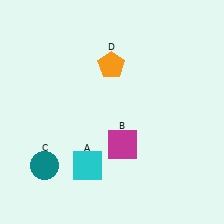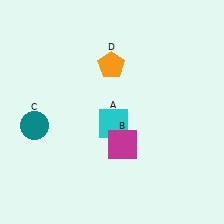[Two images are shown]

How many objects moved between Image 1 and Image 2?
2 objects moved between the two images.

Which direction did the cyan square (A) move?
The cyan square (A) moved up.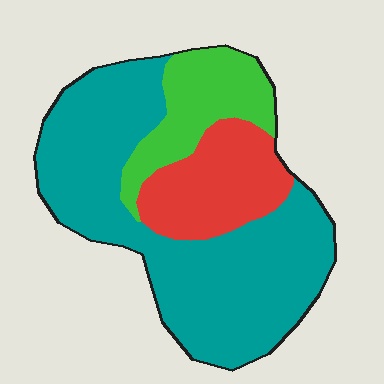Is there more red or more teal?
Teal.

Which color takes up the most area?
Teal, at roughly 60%.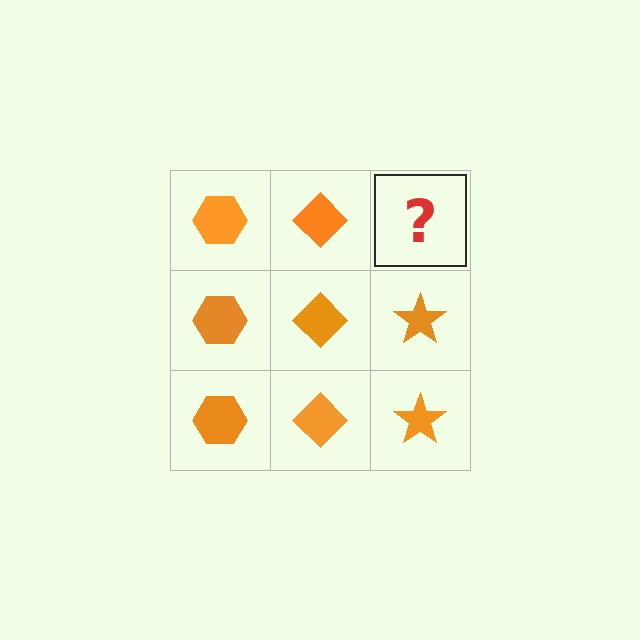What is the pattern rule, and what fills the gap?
The rule is that each column has a consistent shape. The gap should be filled with an orange star.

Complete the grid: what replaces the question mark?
The question mark should be replaced with an orange star.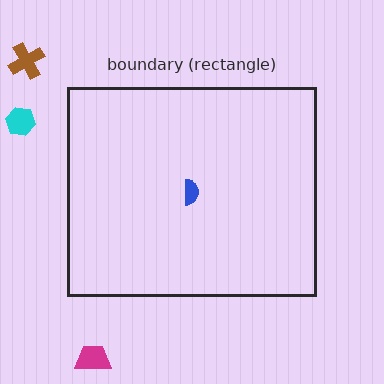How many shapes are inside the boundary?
1 inside, 3 outside.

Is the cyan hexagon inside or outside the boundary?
Outside.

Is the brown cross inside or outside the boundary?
Outside.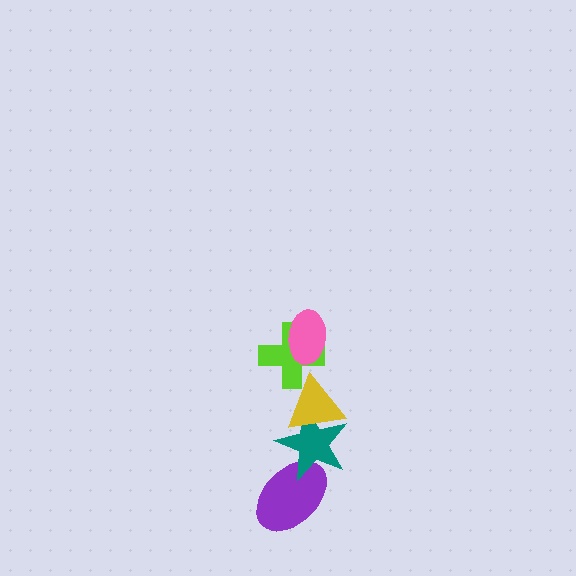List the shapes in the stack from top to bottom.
From top to bottom: the pink ellipse, the lime cross, the yellow triangle, the teal star, the purple ellipse.